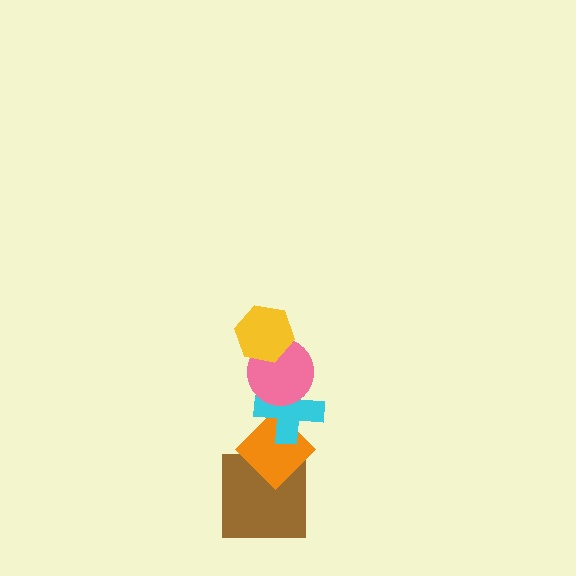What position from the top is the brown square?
The brown square is 5th from the top.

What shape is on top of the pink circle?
The yellow hexagon is on top of the pink circle.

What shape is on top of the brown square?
The orange diamond is on top of the brown square.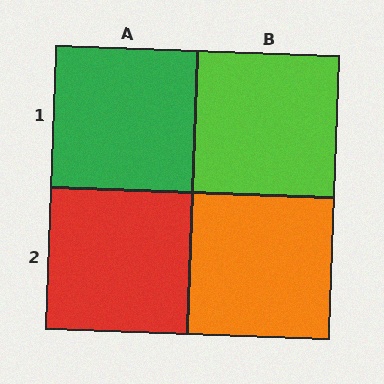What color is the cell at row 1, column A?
Green.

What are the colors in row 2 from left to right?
Red, orange.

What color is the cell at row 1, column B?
Lime.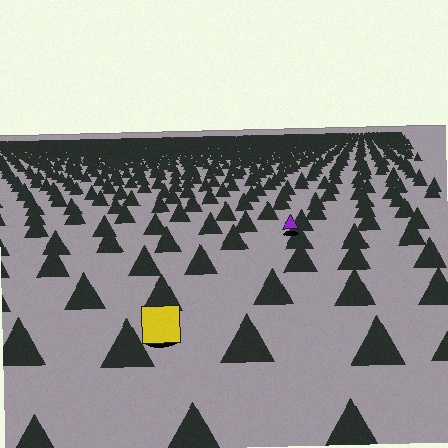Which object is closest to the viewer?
The yellow square is closest. The texture marks near it are larger and more spread out.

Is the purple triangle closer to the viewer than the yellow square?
No. The yellow square is closer — you can tell from the texture gradient: the ground texture is coarser near it.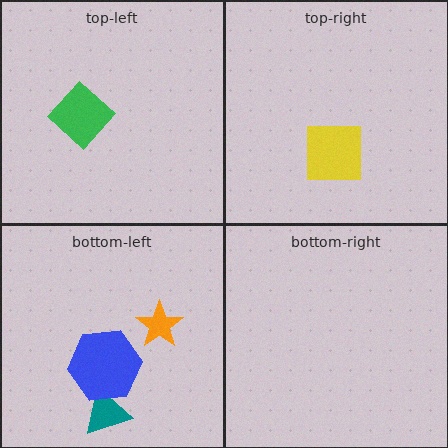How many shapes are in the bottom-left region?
3.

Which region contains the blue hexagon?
The bottom-left region.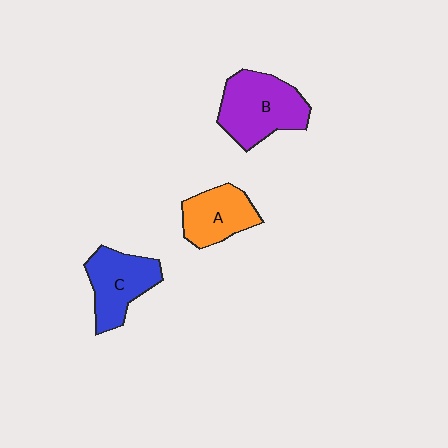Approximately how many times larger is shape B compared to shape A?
Approximately 1.4 times.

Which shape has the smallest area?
Shape A (orange).